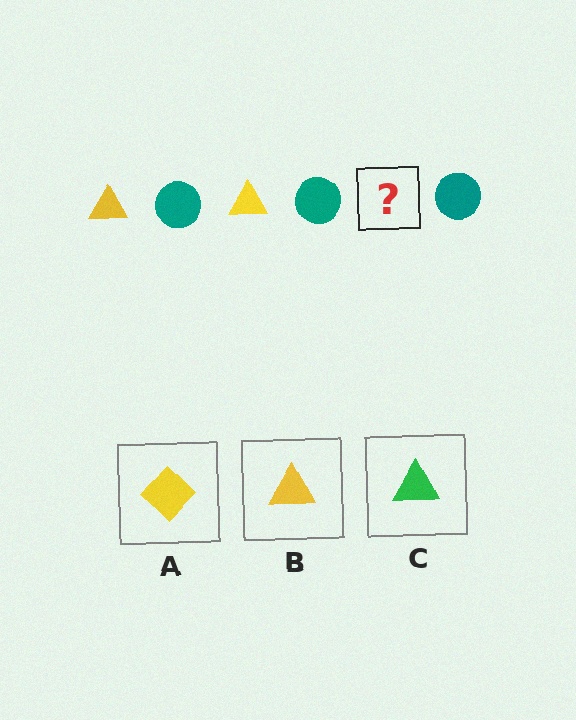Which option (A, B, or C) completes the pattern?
B.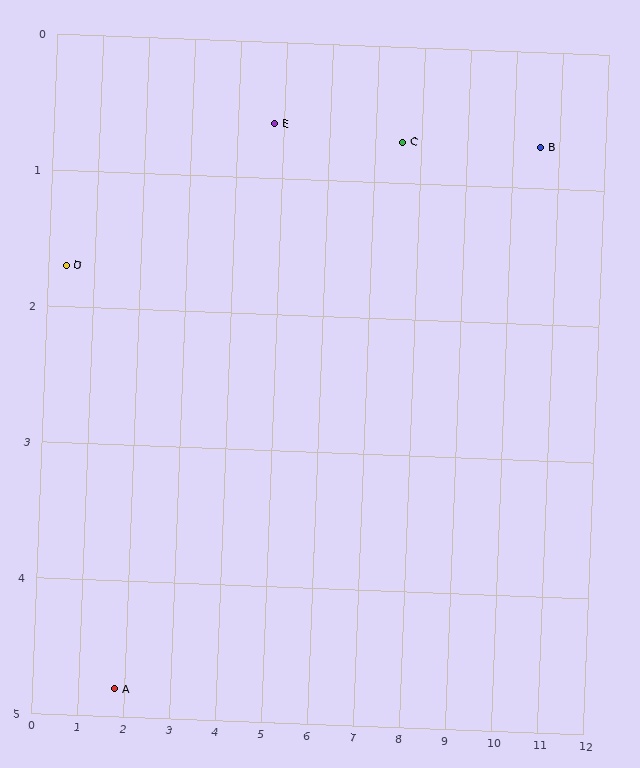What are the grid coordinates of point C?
Point C is at approximately (7.6, 0.7).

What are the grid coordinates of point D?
Point D is at approximately (0.4, 1.7).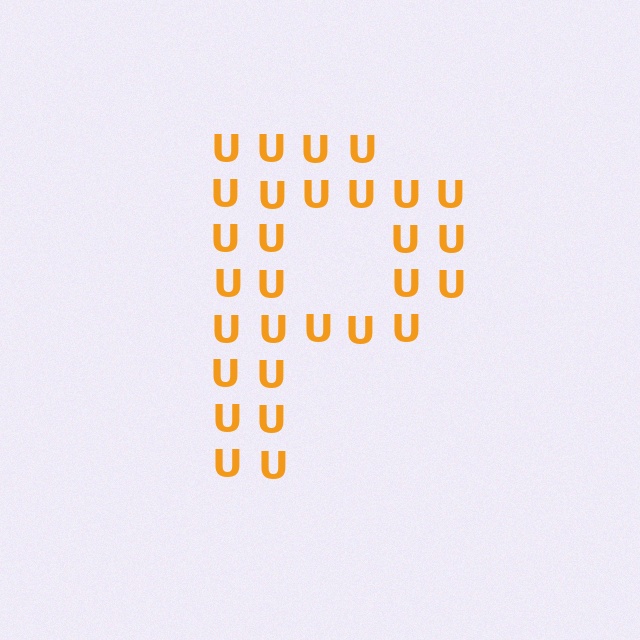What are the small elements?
The small elements are letter U's.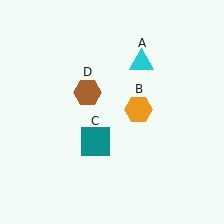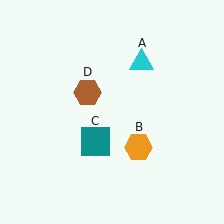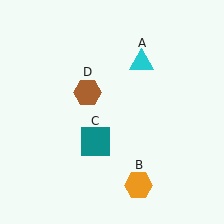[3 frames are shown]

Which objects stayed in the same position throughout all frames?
Cyan triangle (object A) and teal square (object C) and brown hexagon (object D) remained stationary.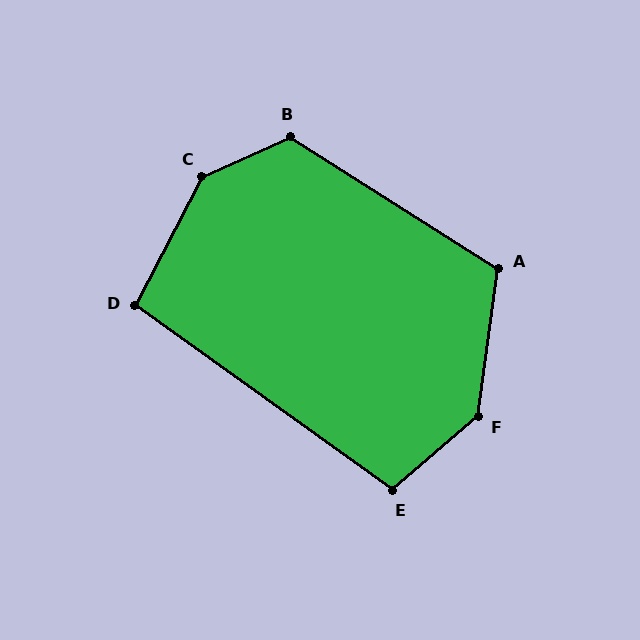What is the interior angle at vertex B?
Approximately 123 degrees (obtuse).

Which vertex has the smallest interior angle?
D, at approximately 98 degrees.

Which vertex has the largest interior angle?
C, at approximately 142 degrees.